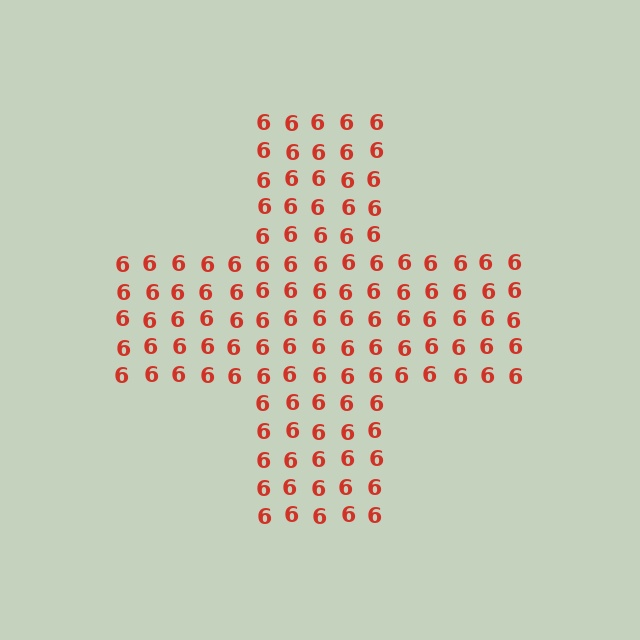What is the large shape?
The large shape is a cross.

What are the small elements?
The small elements are digit 6's.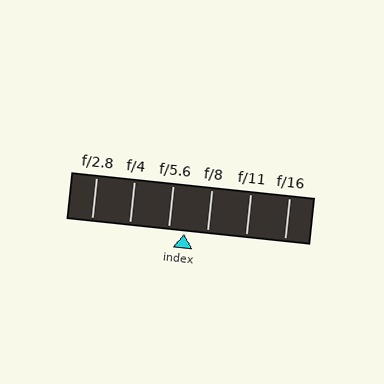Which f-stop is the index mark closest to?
The index mark is closest to f/5.6.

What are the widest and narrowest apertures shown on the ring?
The widest aperture shown is f/2.8 and the narrowest is f/16.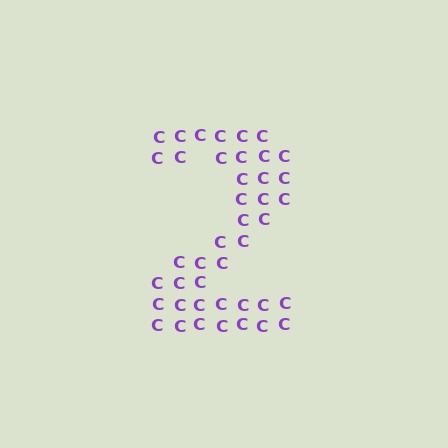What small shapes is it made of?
It is made of small letter C's.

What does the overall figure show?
The overall figure shows the digit 2.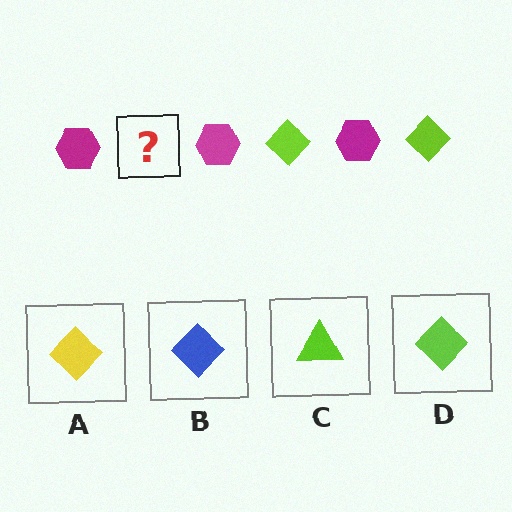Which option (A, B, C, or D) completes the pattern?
D.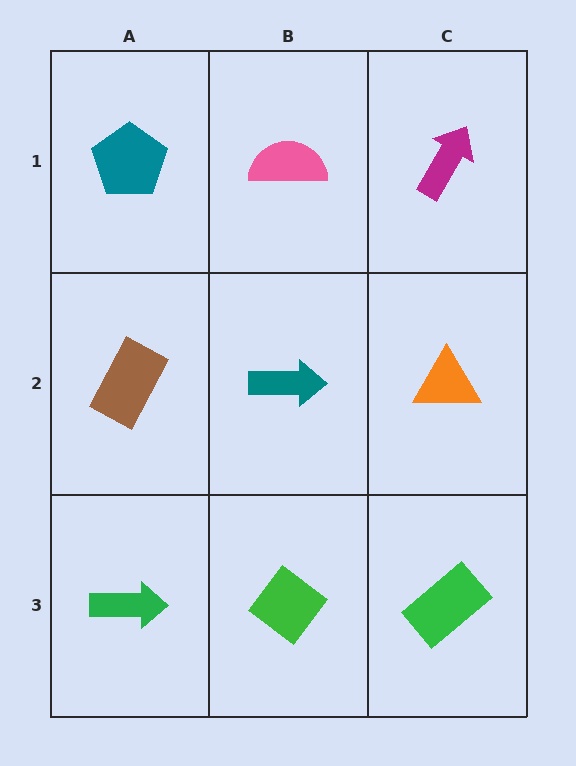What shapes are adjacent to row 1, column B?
A teal arrow (row 2, column B), a teal pentagon (row 1, column A), a magenta arrow (row 1, column C).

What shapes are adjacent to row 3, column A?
A brown rectangle (row 2, column A), a green diamond (row 3, column B).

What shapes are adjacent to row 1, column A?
A brown rectangle (row 2, column A), a pink semicircle (row 1, column B).